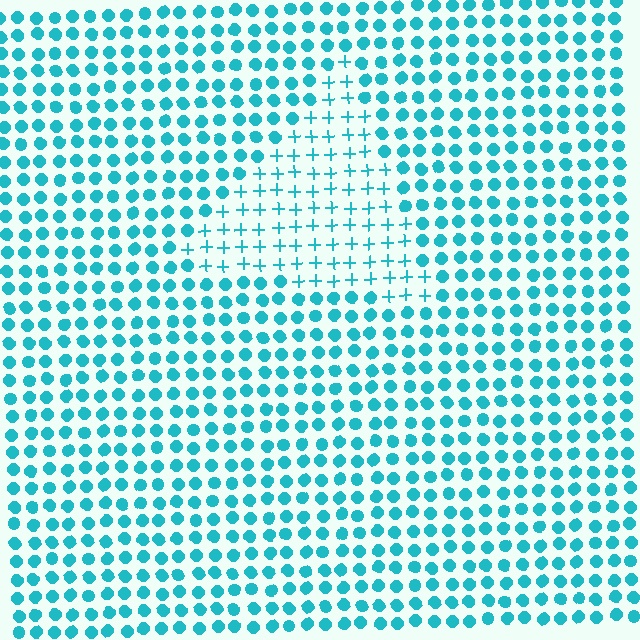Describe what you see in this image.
The image is filled with small cyan elements arranged in a uniform grid. A triangle-shaped region contains plus signs, while the surrounding area contains circles. The boundary is defined purely by the change in element shape.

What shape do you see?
I see a triangle.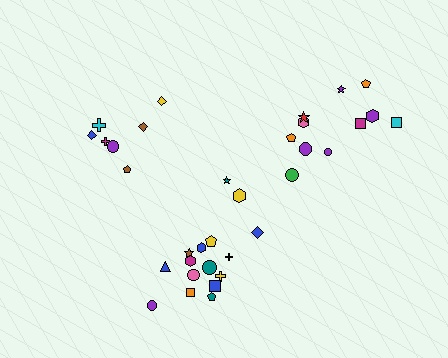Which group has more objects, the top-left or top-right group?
The top-right group.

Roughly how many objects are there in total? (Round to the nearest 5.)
Roughly 35 objects in total.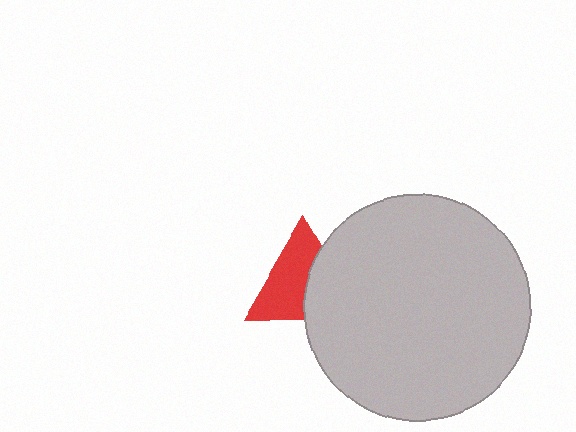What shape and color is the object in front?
The object in front is a light gray circle.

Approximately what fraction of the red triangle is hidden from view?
Roughly 40% of the red triangle is hidden behind the light gray circle.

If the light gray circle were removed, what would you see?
You would see the complete red triangle.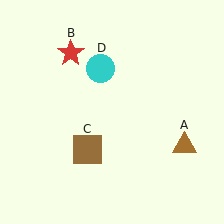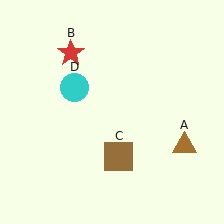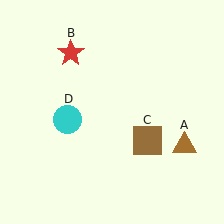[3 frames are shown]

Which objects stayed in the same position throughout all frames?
Brown triangle (object A) and red star (object B) remained stationary.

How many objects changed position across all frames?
2 objects changed position: brown square (object C), cyan circle (object D).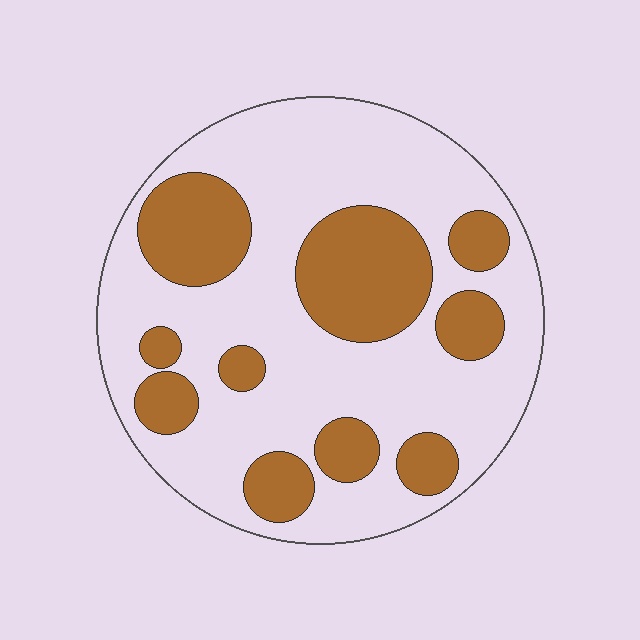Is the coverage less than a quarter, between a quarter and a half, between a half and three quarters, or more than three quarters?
Between a quarter and a half.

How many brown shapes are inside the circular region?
10.